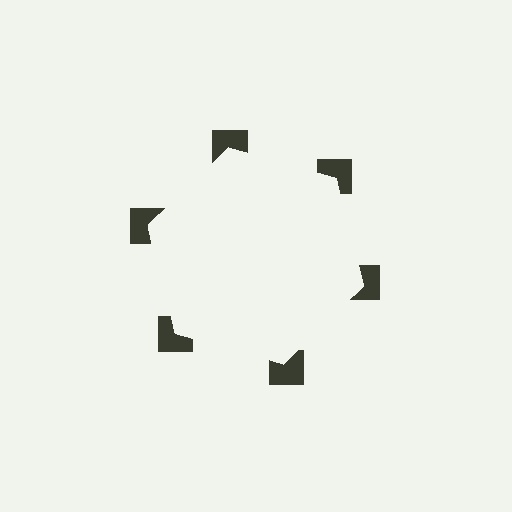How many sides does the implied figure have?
6 sides.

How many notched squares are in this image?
There are 6 — one at each vertex of the illusory hexagon.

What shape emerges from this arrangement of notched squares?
An illusory hexagon — its edges are inferred from the aligned wedge cuts in the notched squares, not physically drawn.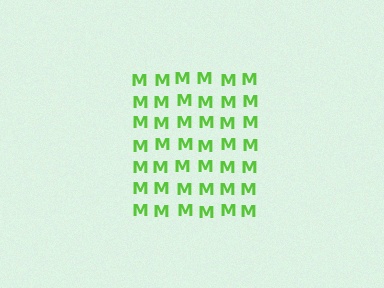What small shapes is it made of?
It is made of small letter M's.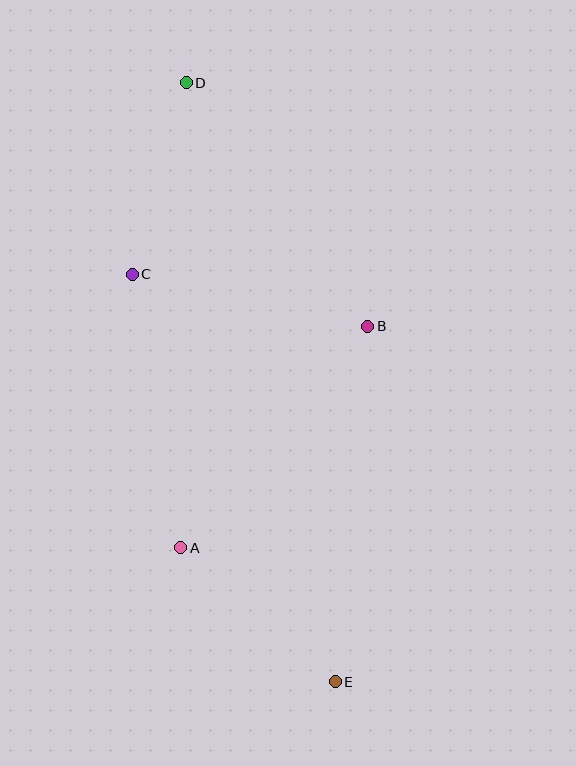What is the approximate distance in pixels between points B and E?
The distance between B and E is approximately 357 pixels.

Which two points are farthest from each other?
Points D and E are farthest from each other.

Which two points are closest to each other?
Points C and D are closest to each other.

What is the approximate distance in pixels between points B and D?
The distance between B and D is approximately 304 pixels.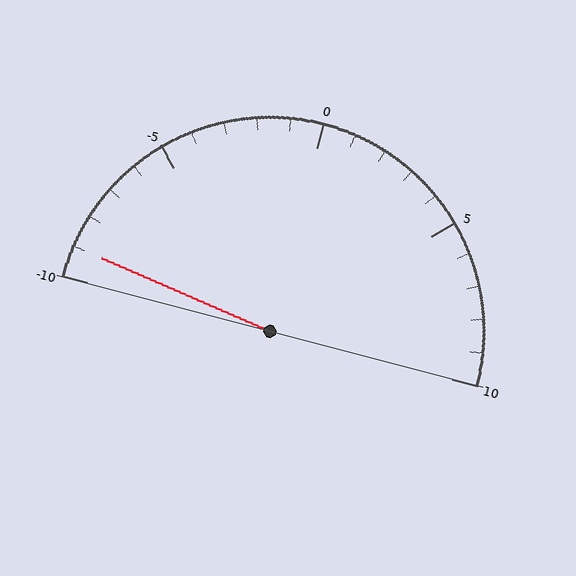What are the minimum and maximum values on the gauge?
The gauge ranges from -10 to 10.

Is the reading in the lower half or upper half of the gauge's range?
The reading is in the lower half of the range (-10 to 10).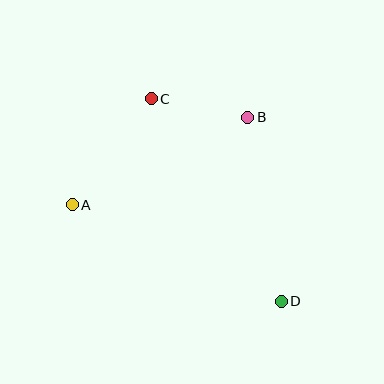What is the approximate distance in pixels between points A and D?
The distance between A and D is approximately 230 pixels.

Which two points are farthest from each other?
Points C and D are farthest from each other.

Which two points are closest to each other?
Points B and C are closest to each other.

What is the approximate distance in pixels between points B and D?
The distance between B and D is approximately 187 pixels.